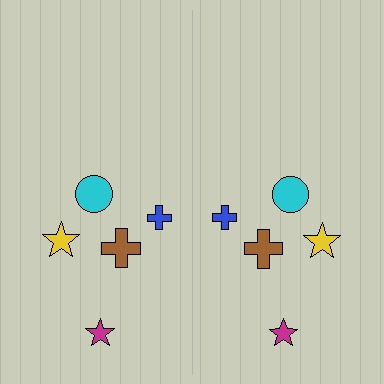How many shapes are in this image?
There are 10 shapes in this image.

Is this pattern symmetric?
Yes, this pattern has bilateral (reflection) symmetry.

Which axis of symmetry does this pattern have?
The pattern has a vertical axis of symmetry running through the center of the image.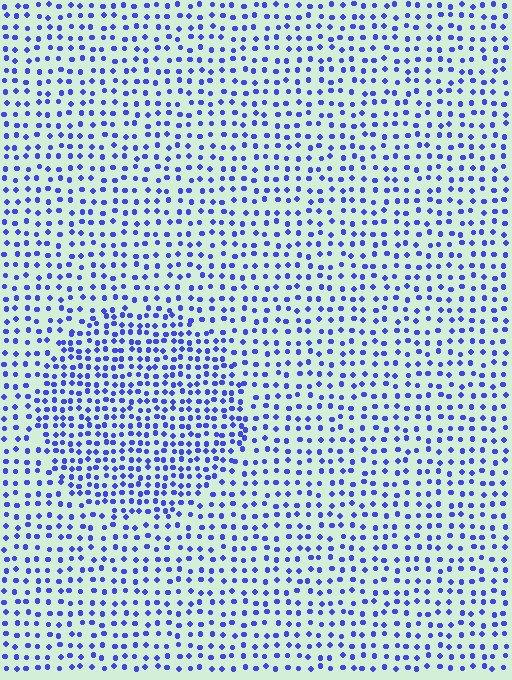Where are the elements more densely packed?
The elements are more densely packed inside the circle boundary.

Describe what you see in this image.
The image contains small blue elements arranged at two different densities. A circle-shaped region is visible where the elements are more densely packed than the surrounding area.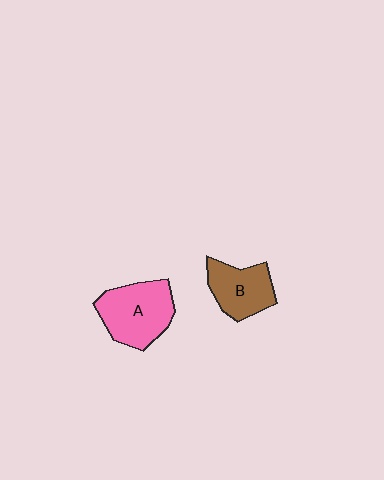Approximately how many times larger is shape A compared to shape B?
Approximately 1.3 times.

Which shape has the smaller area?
Shape B (brown).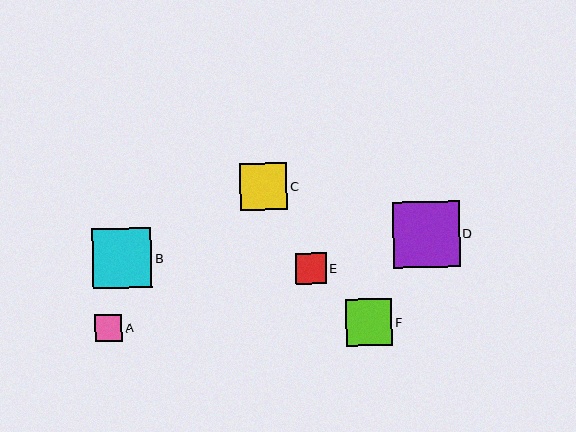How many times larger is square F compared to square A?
Square F is approximately 1.7 times the size of square A.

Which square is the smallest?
Square A is the smallest with a size of approximately 27 pixels.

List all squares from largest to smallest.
From largest to smallest: D, B, C, F, E, A.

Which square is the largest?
Square D is the largest with a size of approximately 66 pixels.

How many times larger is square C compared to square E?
Square C is approximately 1.5 times the size of square E.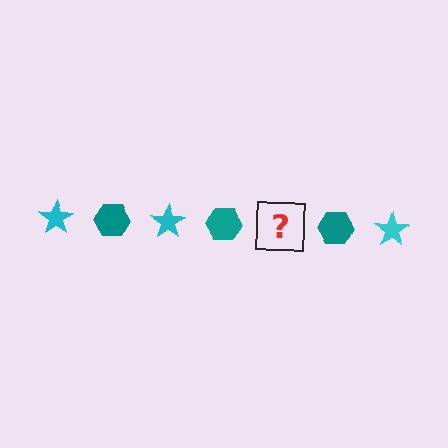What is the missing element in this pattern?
The missing element is a cyan star.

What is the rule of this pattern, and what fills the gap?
The rule is that the pattern alternates between cyan star and teal hexagon. The gap should be filled with a cyan star.